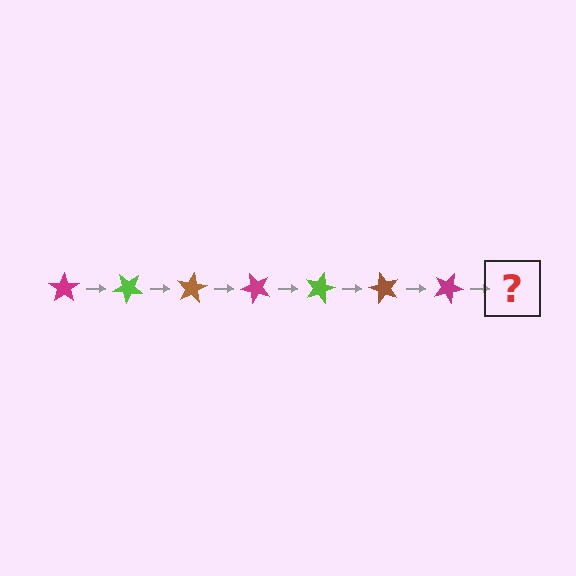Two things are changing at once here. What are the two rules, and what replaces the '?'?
The two rules are that it rotates 40 degrees each step and the color cycles through magenta, lime, and brown. The '?' should be a lime star, rotated 280 degrees from the start.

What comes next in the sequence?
The next element should be a lime star, rotated 280 degrees from the start.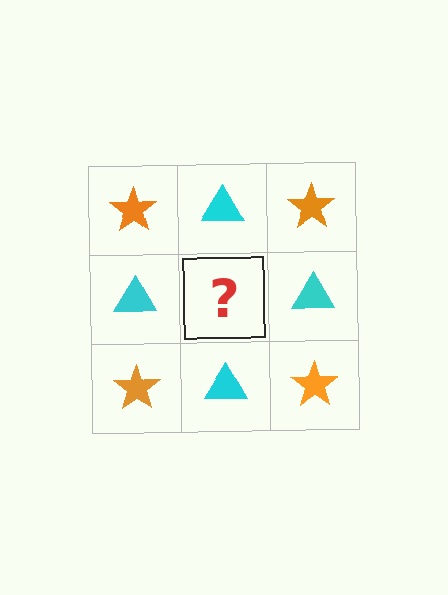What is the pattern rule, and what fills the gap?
The rule is that it alternates orange star and cyan triangle in a checkerboard pattern. The gap should be filled with an orange star.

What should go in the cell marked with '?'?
The missing cell should contain an orange star.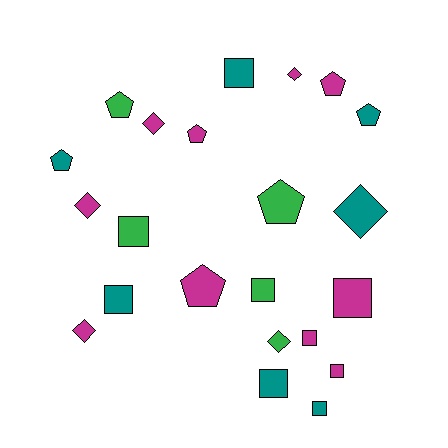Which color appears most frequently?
Magenta, with 10 objects.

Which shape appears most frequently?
Square, with 9 objects.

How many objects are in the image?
There are 22 objects.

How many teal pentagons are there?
There are 2 teal pentagons.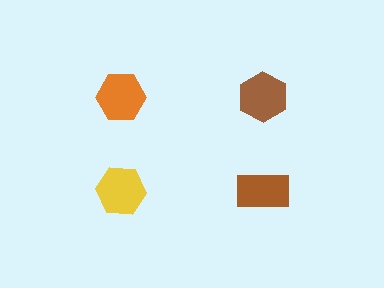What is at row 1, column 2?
A brown hexagon.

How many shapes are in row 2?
2 shapes.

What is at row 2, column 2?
A brown rectangle.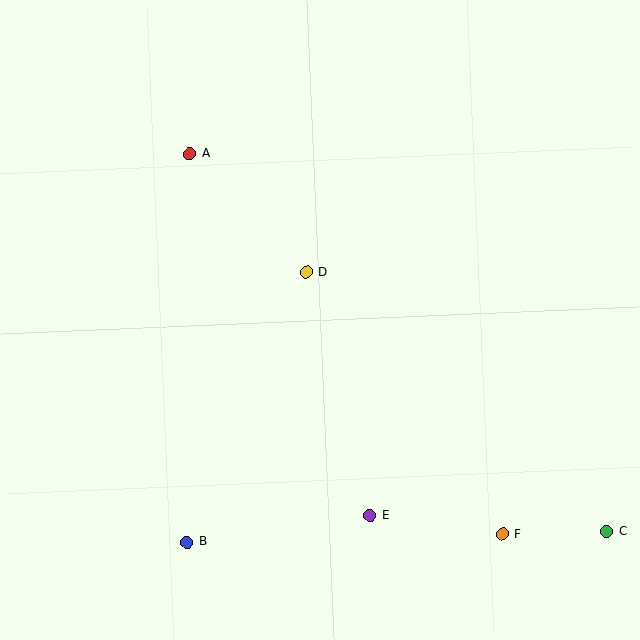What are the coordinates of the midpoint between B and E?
The midpoint between B and E is at (278, 529).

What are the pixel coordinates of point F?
Point F is at (503, 534).